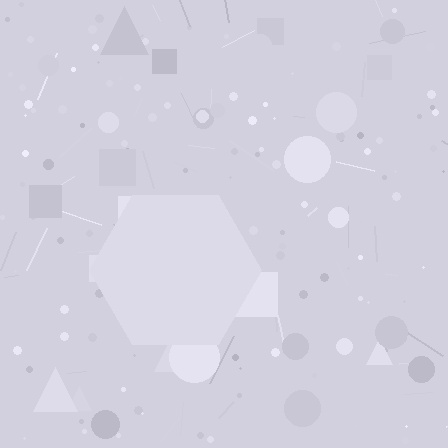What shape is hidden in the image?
A hexagon is hidden in the image.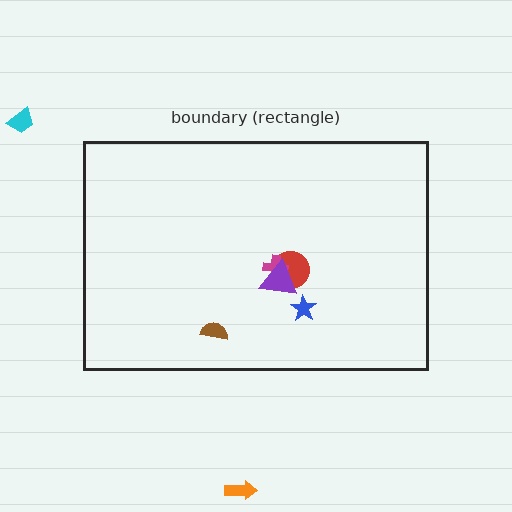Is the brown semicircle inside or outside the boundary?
Inside.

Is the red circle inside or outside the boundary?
Inside.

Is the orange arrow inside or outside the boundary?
Outside.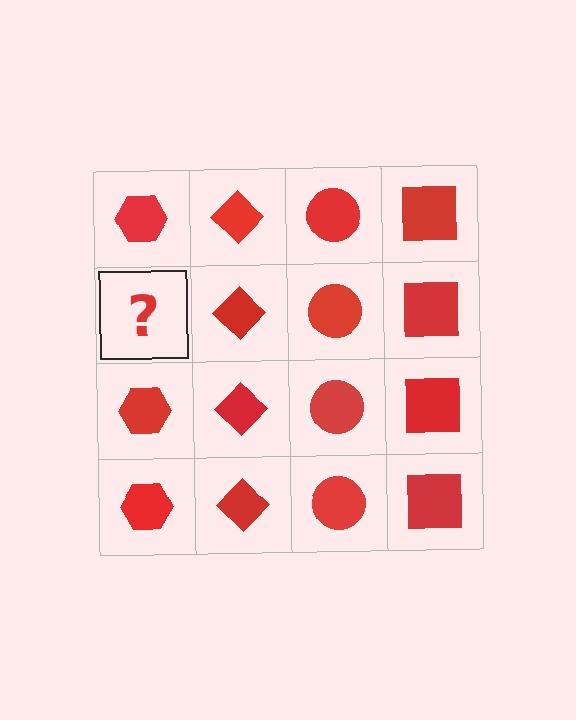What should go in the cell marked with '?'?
The missing cell should contain a red hexagon.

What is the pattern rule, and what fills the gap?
The rule is that each column has a consistent shape. The gap should be filled with a red hexagon.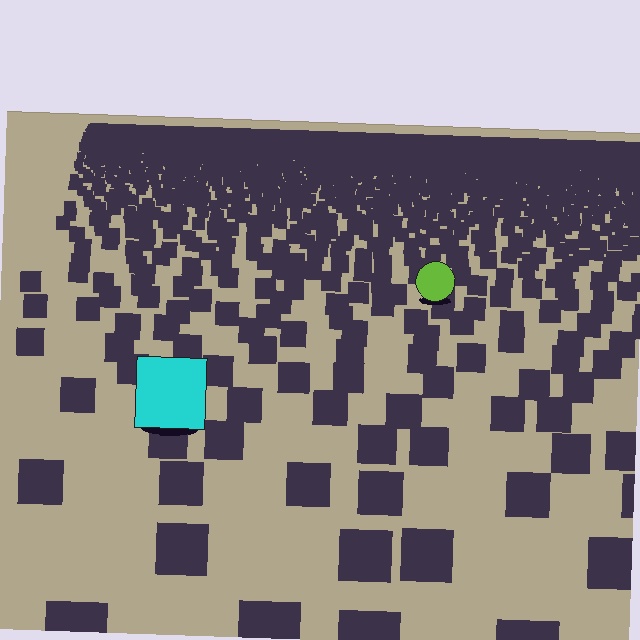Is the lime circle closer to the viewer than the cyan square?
No. The cyan square is closer — you can tell from the texture gradient: the ground texture is coarser near it.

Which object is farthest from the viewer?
The lime circle is farthest from the viewer. It appears smaller and the ground texture around it is denser.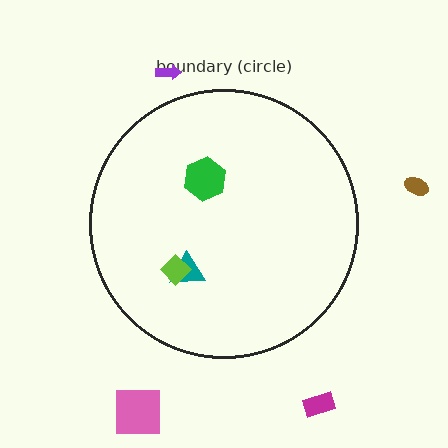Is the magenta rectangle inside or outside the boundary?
Outside.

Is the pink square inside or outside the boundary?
Outside.